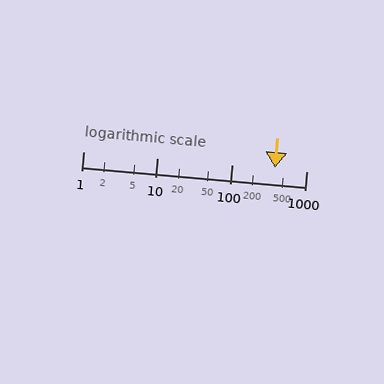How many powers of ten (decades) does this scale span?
The scale spans 3 decades, from 1 to 1000.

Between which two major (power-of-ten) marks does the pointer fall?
The pointer is between 100 and 1000.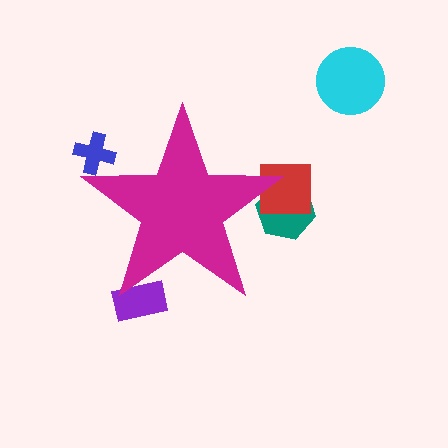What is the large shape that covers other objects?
A magenta star.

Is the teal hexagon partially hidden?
Yes, the teal hexagon is partially hidden behind the magenta star.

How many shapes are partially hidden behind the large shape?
4 shapes are partially hidden.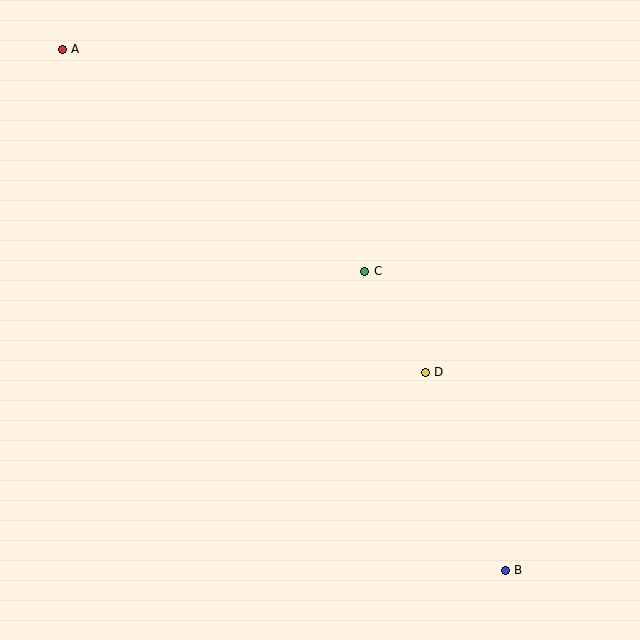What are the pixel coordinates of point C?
Point C is at (365, 271).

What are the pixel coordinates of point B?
Point B is at (505, 570).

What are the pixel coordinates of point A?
Point A is at (62, 49).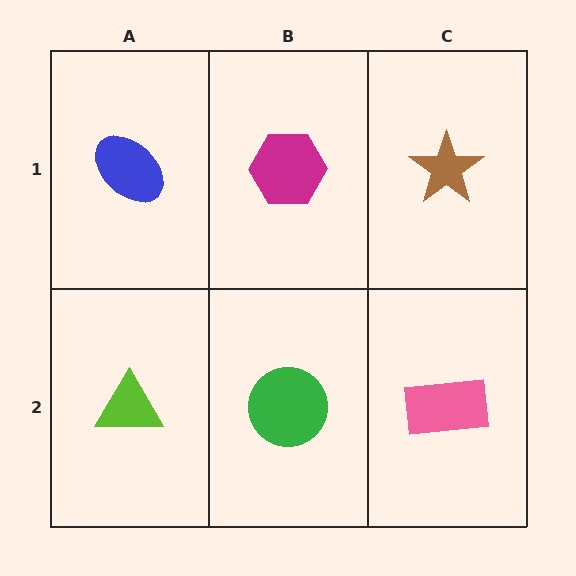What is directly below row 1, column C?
A pink rectangle.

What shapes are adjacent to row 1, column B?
A green circle (row 2, column B), a blue ellipse (row 1, column A), a brown star (row 1, column C).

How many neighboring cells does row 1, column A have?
2.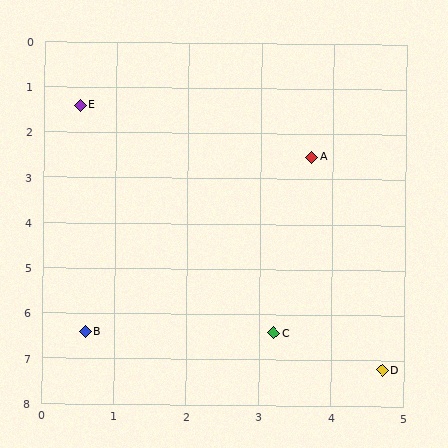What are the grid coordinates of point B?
Point B is at approximately (0.6, 6.4).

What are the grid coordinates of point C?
Point C is at approximately (3.2, 6.4).